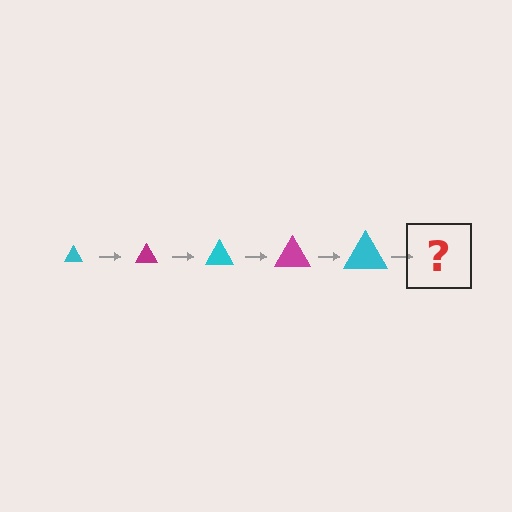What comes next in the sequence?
The next element should be a magenta triangle, larger than the previous one.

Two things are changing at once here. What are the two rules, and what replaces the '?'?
The two rules are that the triangle grows larger each step and the color cycles through cyan and magenta. The '?' should be a magenta triangle, larger than the previous one.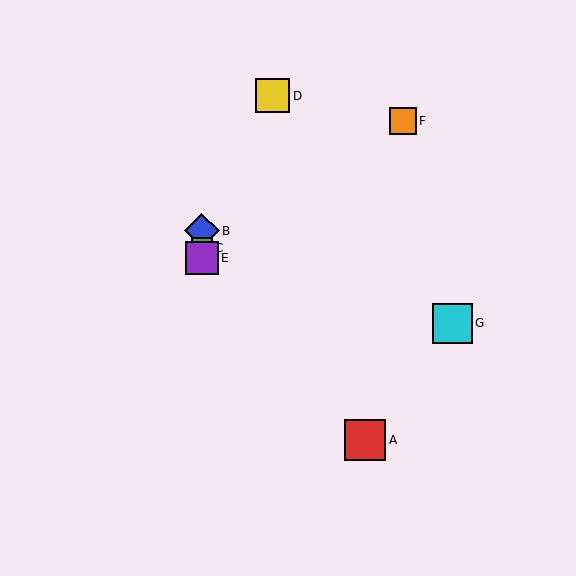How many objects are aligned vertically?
3 objects (B, C, E) are aligned vertically.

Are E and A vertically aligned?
No, E is at x≈202 and A is at x≈365.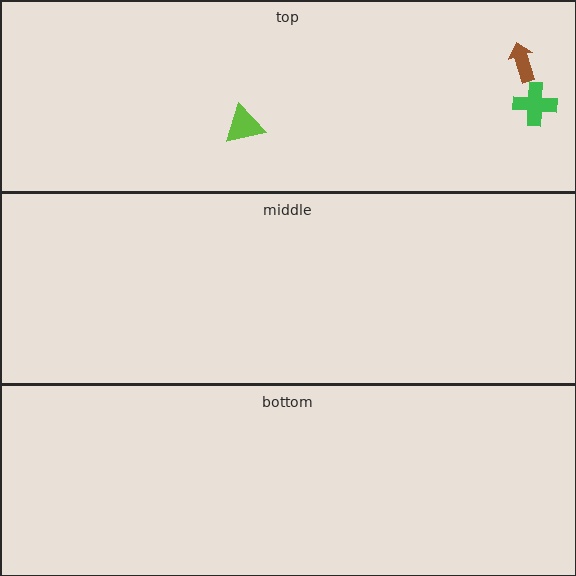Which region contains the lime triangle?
The top region.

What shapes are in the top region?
The lime triangle, the green cross, the brown arrow.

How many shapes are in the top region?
3.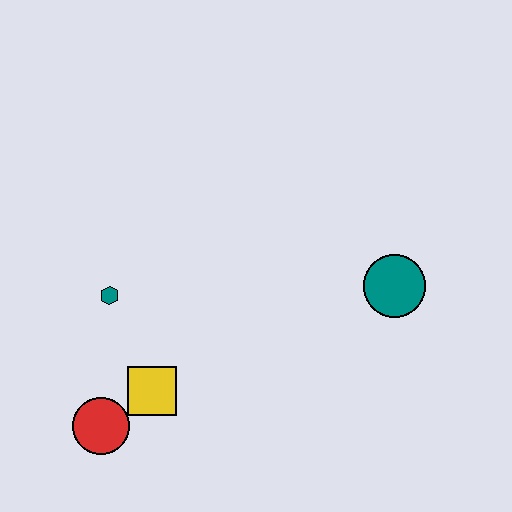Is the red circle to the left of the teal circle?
Yes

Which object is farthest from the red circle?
The teal circle is farthest from the red circle.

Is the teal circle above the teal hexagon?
Yes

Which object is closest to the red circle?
The yellow square is closest to the red circle.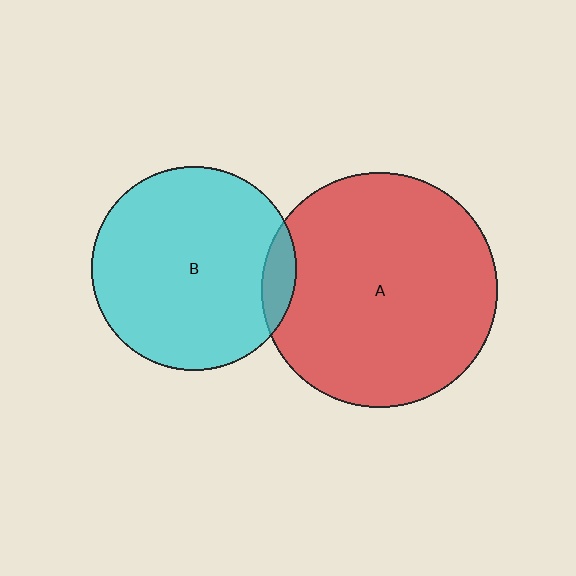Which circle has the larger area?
Circle A (red).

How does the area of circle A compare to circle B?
Approximately 1.3 times.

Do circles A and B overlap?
Yes.